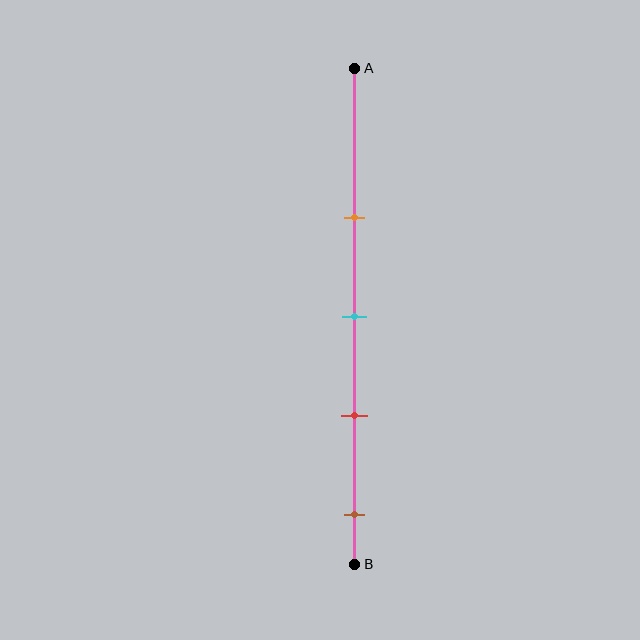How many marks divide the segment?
There are 4 marks dividing the segment.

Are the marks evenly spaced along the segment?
Yes, the marks are approximately evenly spaced.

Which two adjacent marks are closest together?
The cyan and red marks are the closest adjacent pair.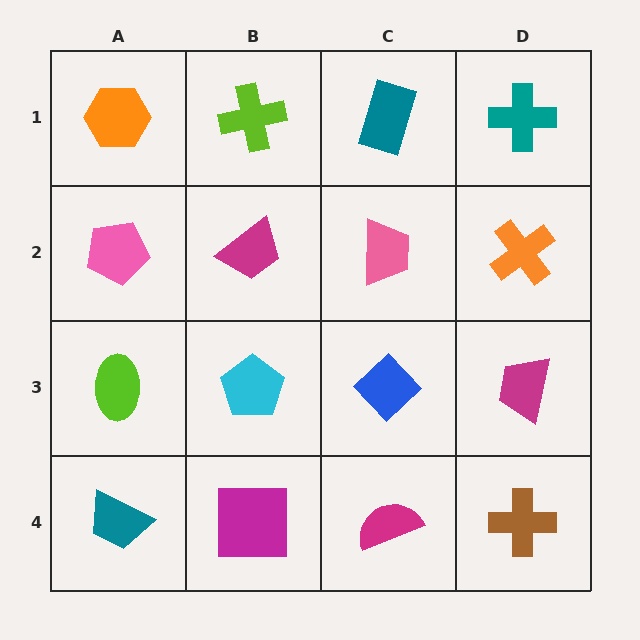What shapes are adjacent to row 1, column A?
A pink pentagon (row 2, column A), a lime cross (row 1, column B).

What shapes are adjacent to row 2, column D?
A teal cross (row 1, column D), a magenta trapezoid (row 3, column D), a pink trapezoid (row 2, column C).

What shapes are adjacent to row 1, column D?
An orange cross (row 2, column D), a teal rectangle (row 1, column C).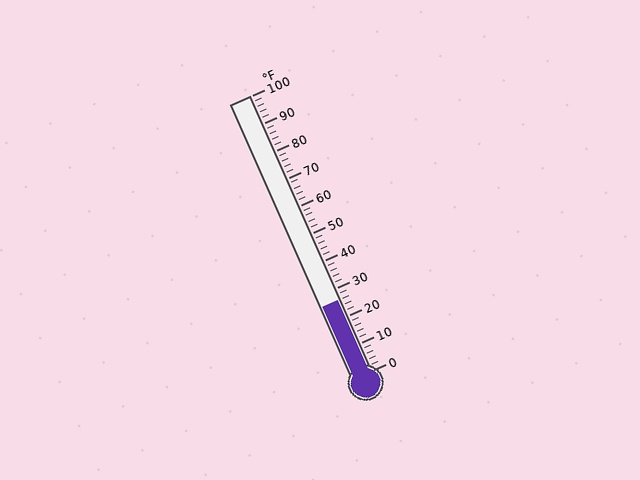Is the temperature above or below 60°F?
The temperature is below 60°F.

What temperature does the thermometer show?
The thermometer shows approximately 26°F.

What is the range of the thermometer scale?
The thermometer scale ranges from 0°F to 100°F.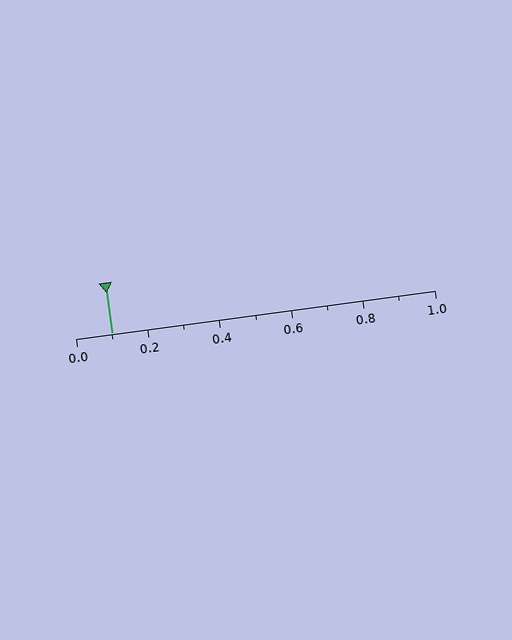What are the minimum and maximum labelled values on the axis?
The axis runs from 0.0 to 1.0.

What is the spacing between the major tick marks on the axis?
The major ticks are spaced 0.2 apart.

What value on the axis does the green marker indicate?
The marker indicates approximately 0.1.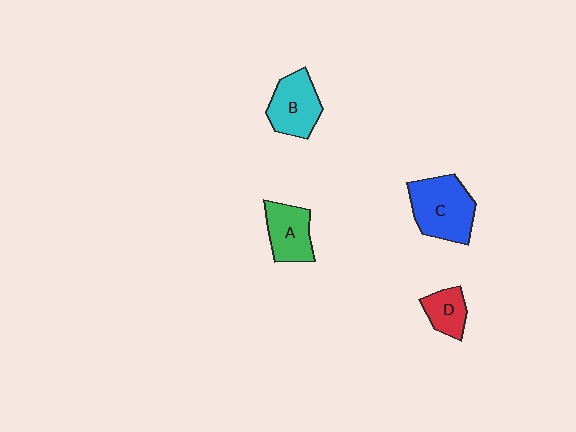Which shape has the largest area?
Shape C (blue).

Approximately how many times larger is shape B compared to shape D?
Approximately 1.6 times.